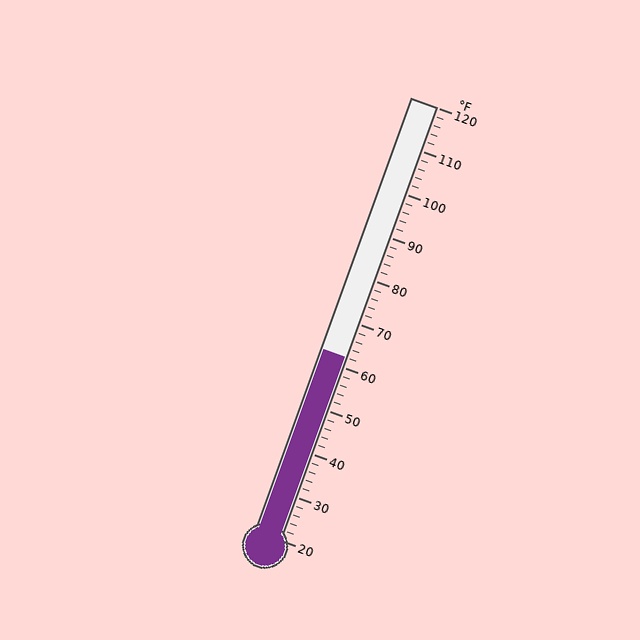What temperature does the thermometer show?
The thermometer shows approximately 62°F.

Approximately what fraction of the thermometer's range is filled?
The thermometer is filled to approximately 40% of its range.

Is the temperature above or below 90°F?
The temperature is below 90°F.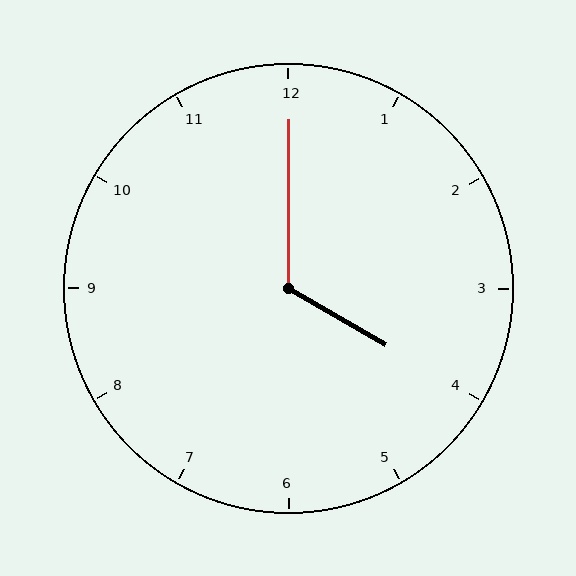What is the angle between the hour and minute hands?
Approximately 120 degrees.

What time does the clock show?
4:00.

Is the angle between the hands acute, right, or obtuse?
It is obtuse.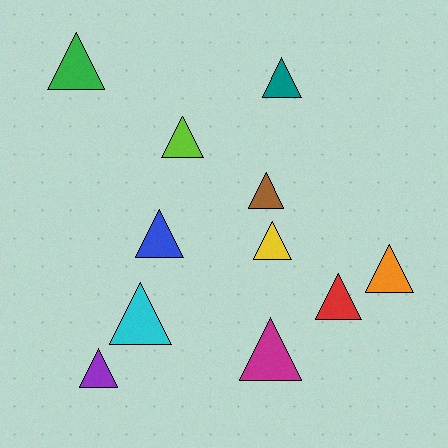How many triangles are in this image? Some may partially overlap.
There are 11 triangles.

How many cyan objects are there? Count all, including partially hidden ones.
There is 1 cyan object.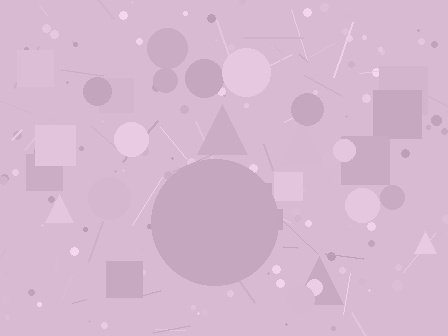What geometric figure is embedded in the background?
A circle is embedded in the background.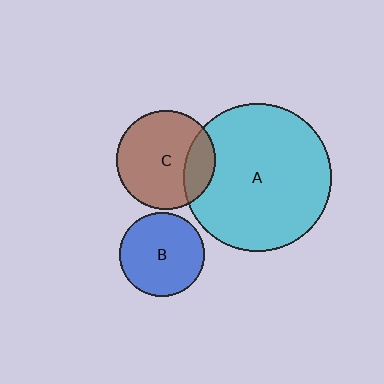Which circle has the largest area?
Circle A (cyan).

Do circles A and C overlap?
Yes.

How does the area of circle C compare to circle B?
Approximately 1.4 times.